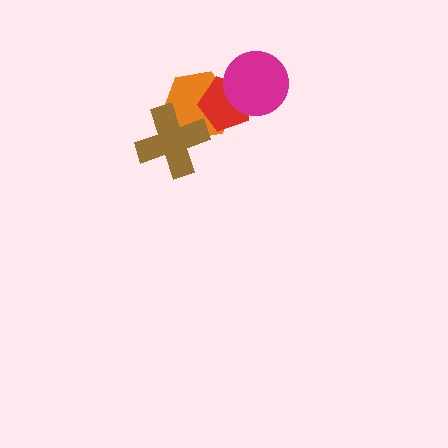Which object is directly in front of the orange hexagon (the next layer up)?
The brown cross is directly in front of the orange hexagon.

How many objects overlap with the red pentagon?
2 objects overlap with the red pentagon.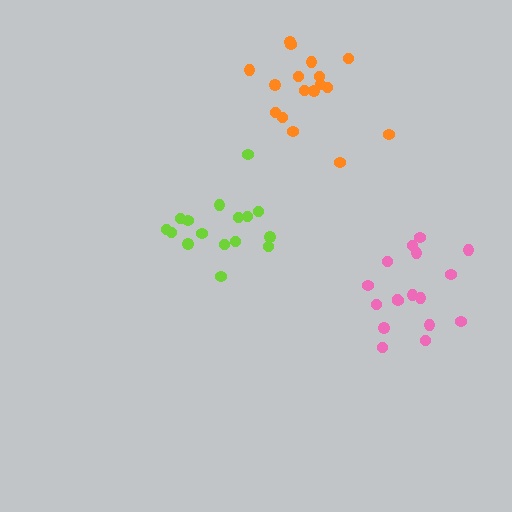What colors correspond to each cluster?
The clusters are colored: orange, lime, pink.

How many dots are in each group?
Group 1: 17 dots, Group 2: 16 dots, Group 3: 17 dots (50 total).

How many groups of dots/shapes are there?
There are 3 groups.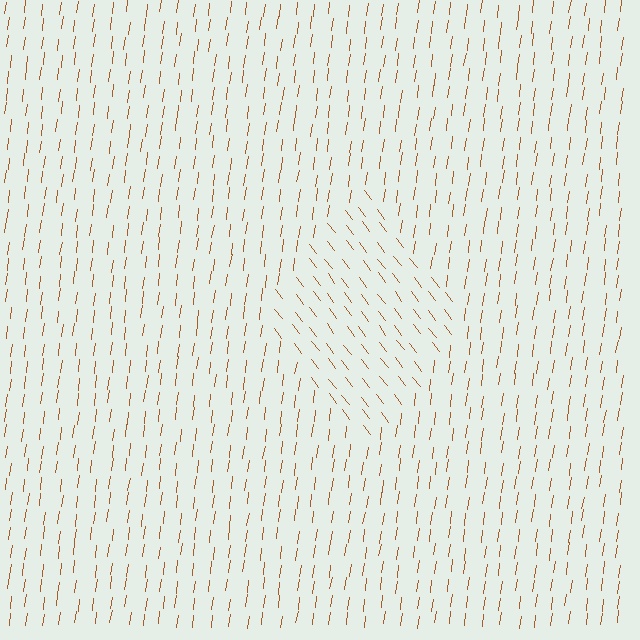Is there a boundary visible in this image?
Yes, there is a texture boundary formed by a change in line orientation.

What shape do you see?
I see a diamond.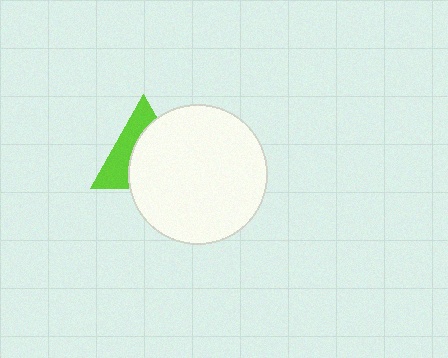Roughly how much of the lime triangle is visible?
A small part of it is visible (roughly 41%).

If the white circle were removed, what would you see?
You would see the complete lime triangle.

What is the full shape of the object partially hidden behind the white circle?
The partially hidden object is a lime triangle.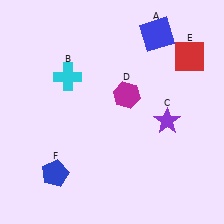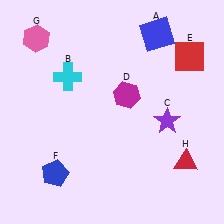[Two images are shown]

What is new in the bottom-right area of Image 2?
A red triangle (H) was added in the bottom-right area of Image 2.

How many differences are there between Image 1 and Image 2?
There are 2 differences between the two images.